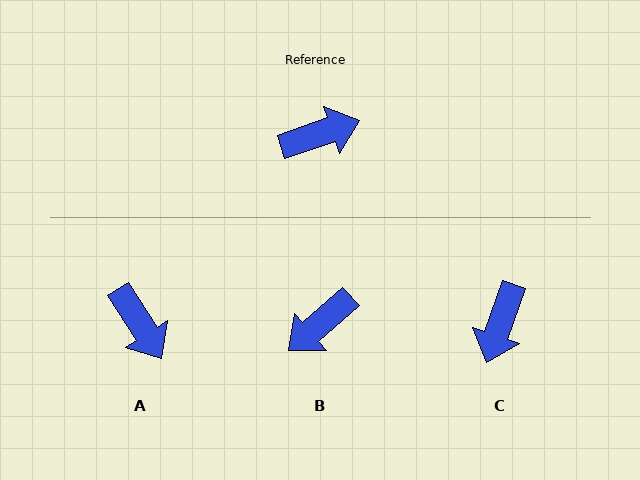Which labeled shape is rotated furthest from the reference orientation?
B, about 158 degrees away.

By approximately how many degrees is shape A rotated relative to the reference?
Approximately 77 degrees clockwise.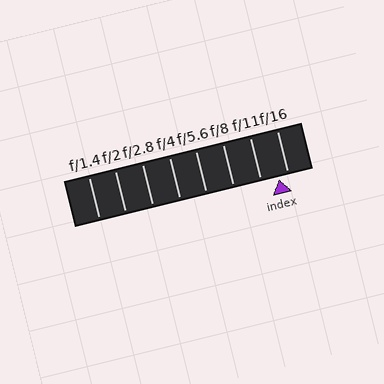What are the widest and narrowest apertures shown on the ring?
The widest aperture shown is f/1.4 and the narrowest is f/16.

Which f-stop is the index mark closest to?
The index mark is closest to f/16.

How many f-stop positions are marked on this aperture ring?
There are 8 f-stop positions marked.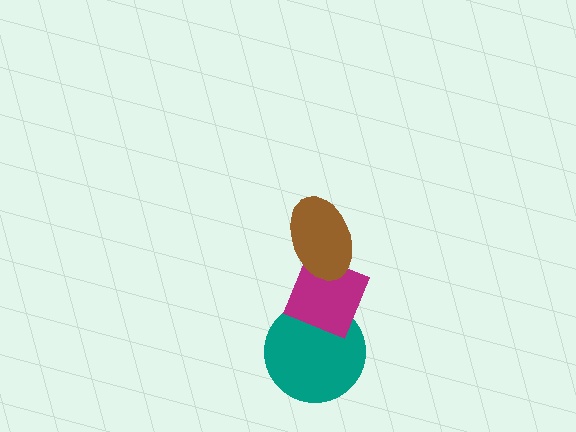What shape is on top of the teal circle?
The magenta diamond is on top of the teal circle.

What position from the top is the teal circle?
The teal circle is 3rd from the top.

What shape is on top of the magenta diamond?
The brown ellipse is on top of the magenta diamond.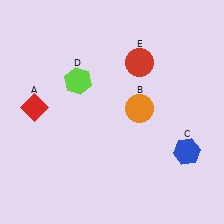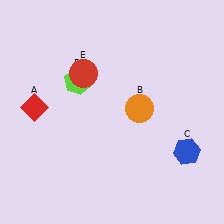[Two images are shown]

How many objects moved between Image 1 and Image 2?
1 object moved between the two images.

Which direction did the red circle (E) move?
The red circle (E) moved left.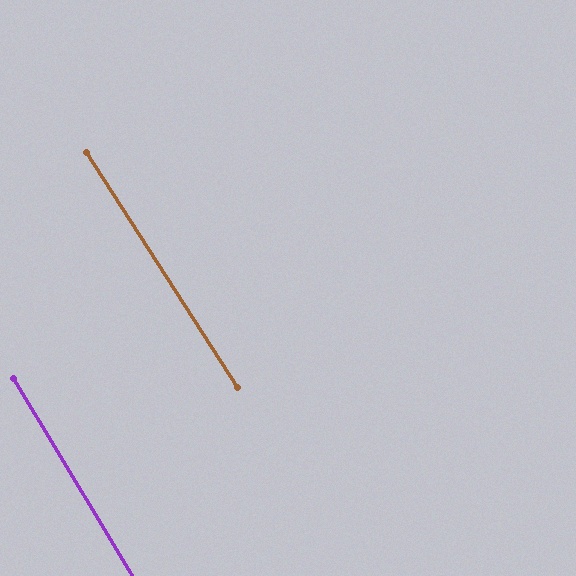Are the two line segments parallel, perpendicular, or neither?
Parallel — their directions differ by only 1.9°.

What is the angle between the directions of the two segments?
Approximately 2 degrees.